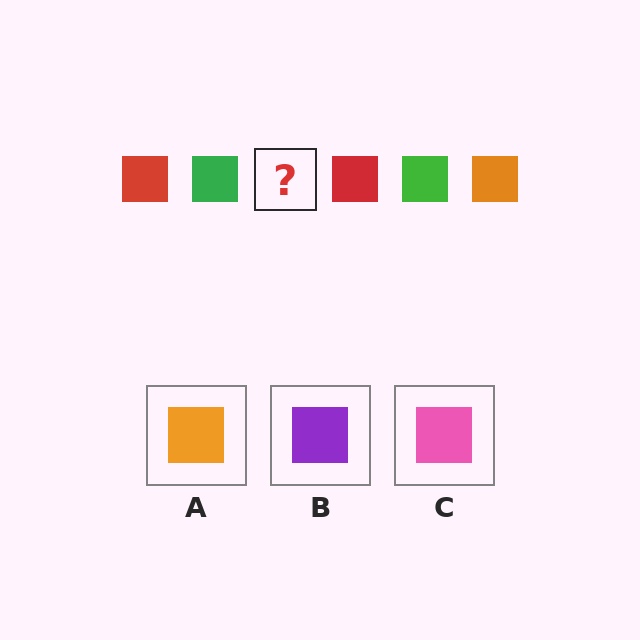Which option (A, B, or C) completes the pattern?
A.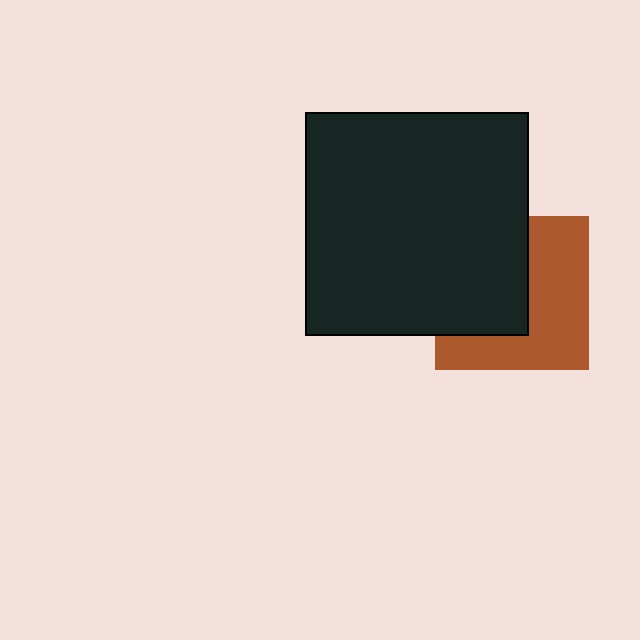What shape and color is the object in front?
The object in front is a black square.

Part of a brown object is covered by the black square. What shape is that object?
It is a square.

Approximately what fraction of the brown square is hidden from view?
Roughly 48% of the brown square is hidden behind the black square.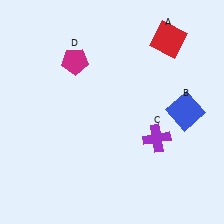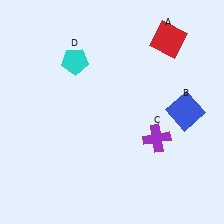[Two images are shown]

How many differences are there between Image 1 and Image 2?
There is 1 difference between the two images.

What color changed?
The pentagon (D) changed from magenta in Image 1 to cyan in Image 2.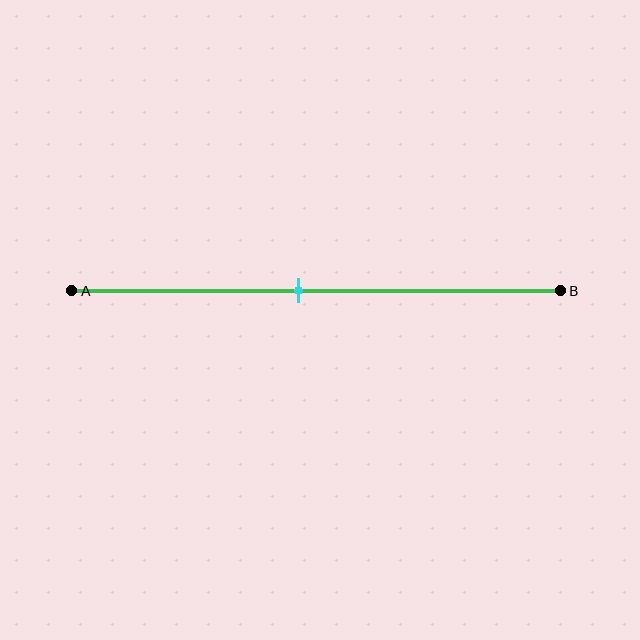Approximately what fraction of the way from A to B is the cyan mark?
The cyan mark is approximately 45% of the way from A to B.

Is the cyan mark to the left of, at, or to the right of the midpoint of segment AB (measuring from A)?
The cyan mark is to the left of the midpoint of segment AB.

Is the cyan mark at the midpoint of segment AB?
No, the mark is at about 45% from A, not at the 50% midpoint.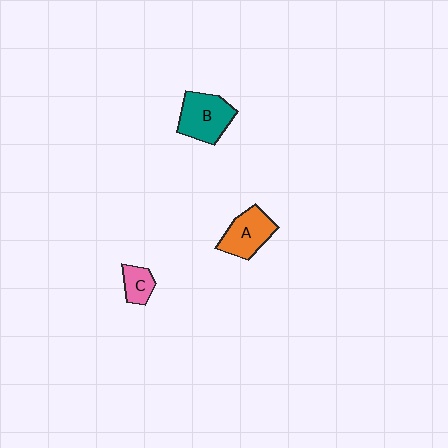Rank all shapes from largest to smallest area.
From largest to smallest: B (teal), A (orange), C (pink).